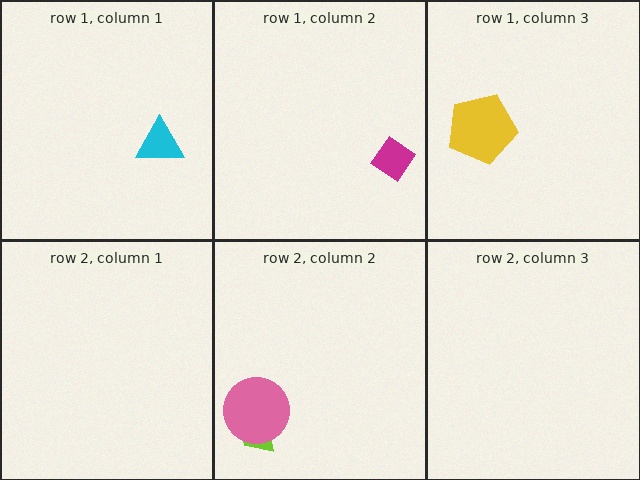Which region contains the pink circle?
The row 2, column 2 region.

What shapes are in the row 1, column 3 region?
The yellow pentagon.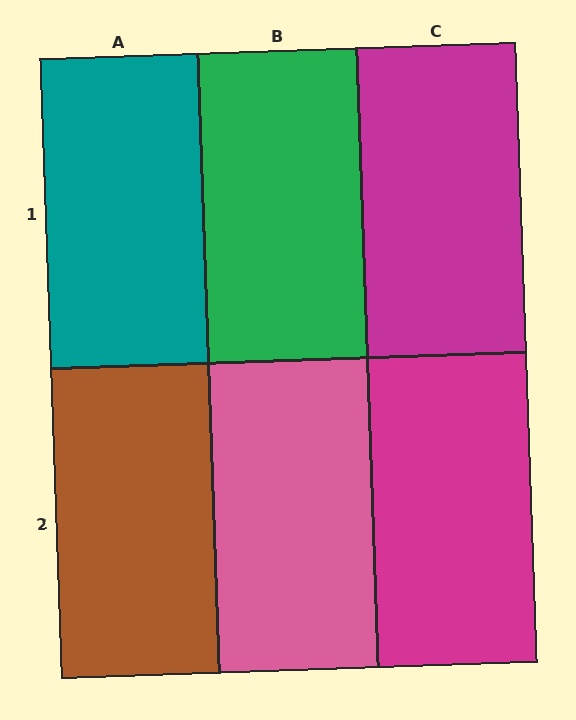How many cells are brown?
1 cell is brown.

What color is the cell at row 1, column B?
Green.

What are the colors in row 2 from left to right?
Brown, pink, magenta.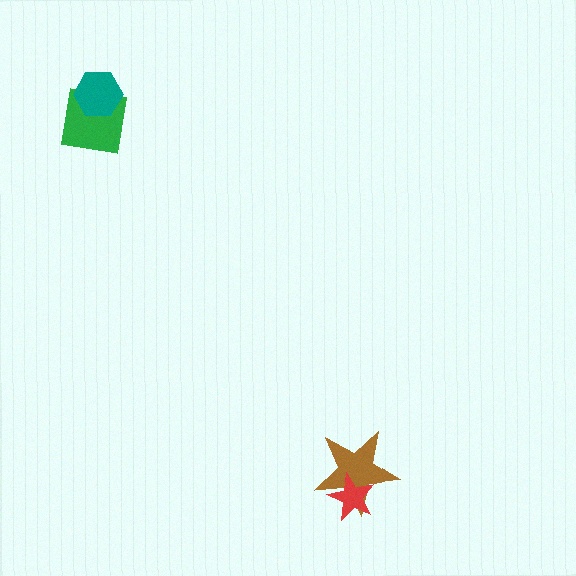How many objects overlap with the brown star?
1 object overlaps with the brown star.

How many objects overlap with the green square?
1 object overlaps with the green square.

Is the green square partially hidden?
Yes, it is partially covered by another shape.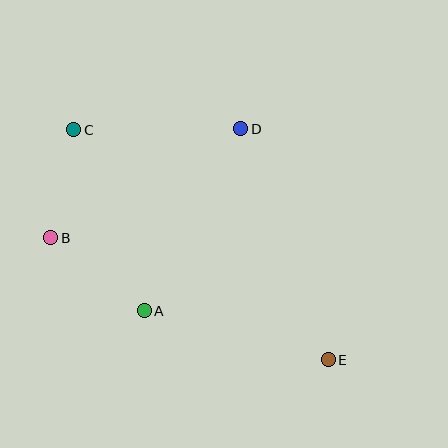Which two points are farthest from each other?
Points C and E are farthest from each other.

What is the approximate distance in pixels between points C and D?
The distance between C and D is approximately 167 pixels.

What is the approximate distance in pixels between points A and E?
The distance between A and E is approximately 190 pixels.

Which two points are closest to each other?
Points B and C are closest to each other.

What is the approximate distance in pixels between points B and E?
The distance between B and E is approximately 303 pixels.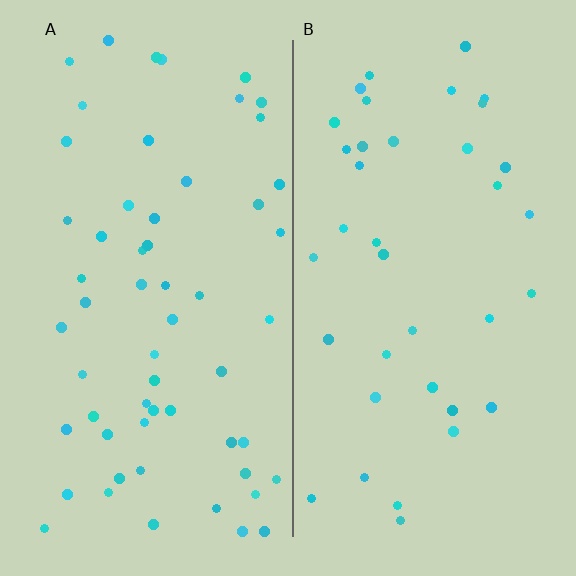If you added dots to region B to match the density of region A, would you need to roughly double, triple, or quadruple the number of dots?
Approximately double.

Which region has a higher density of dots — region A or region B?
A (the left).